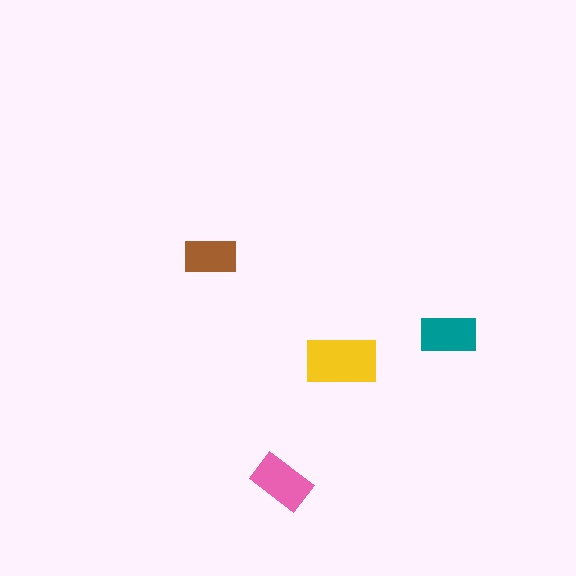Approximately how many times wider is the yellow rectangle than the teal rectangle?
About 1.5 times wider.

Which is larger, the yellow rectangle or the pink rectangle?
The yellow one.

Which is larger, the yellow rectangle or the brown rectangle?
The yellow one.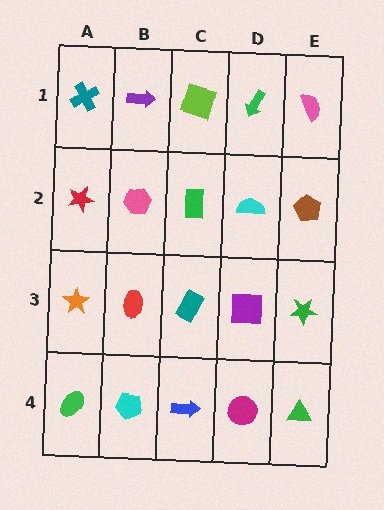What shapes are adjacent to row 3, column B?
A pink hexagon (row 2, column B), a cyan pentagon (row 4, column B), an orange star (row 3, column A), a teal rectangle (row 3, column C).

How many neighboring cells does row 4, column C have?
3.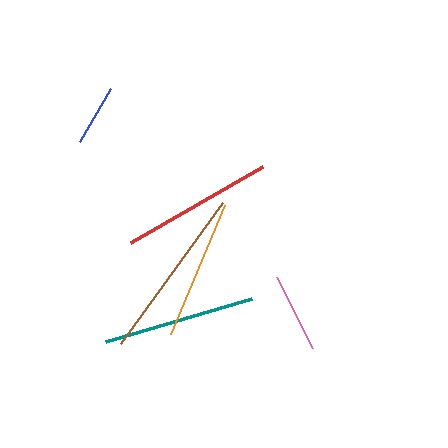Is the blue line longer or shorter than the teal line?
The teal line is longer than the blue line.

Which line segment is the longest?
The brown line is the longest at approximately 174 pixels.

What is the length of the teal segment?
The teal segment is approximately 152 pixels long.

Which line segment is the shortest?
The blue line is the shortest at approximately 62 pixels.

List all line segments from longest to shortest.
From longest to shortest: brown, red, teal, orange, pink, blue.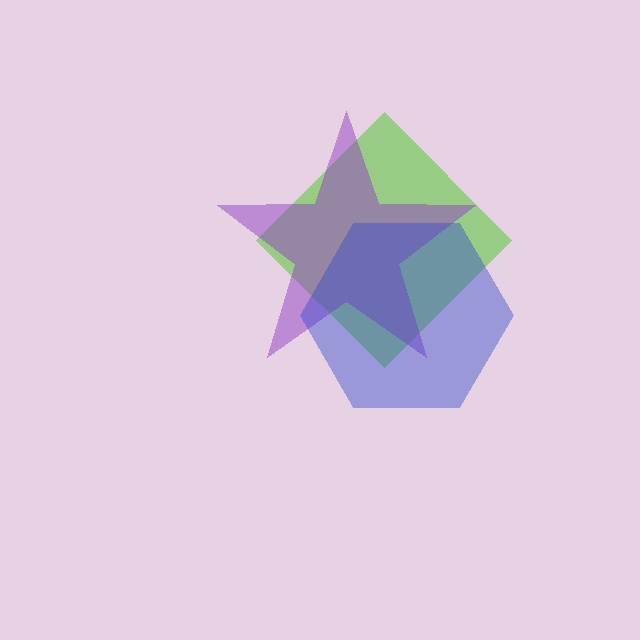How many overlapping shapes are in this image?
There are 3 overlapping shapes in the image.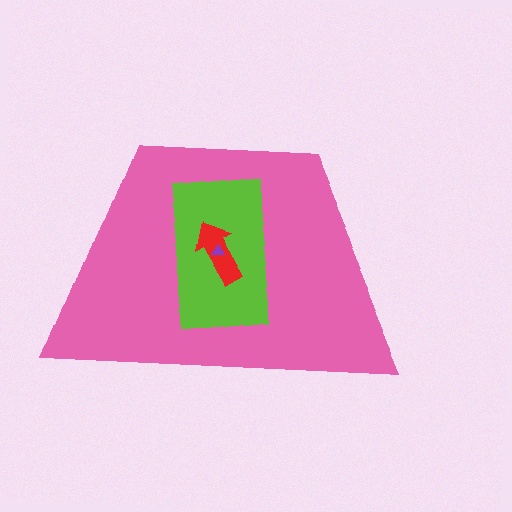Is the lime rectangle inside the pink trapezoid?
Yes.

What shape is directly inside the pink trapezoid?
The lime rectangle.